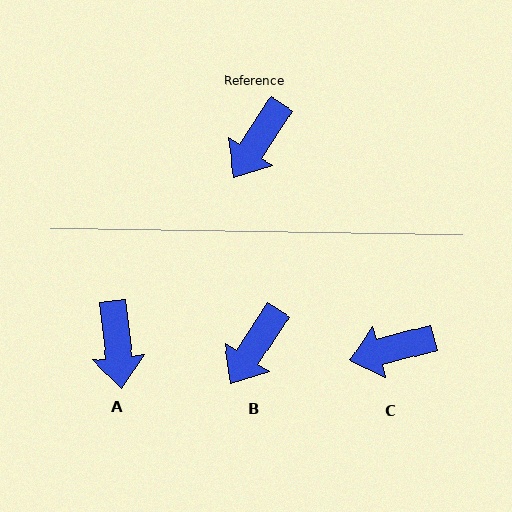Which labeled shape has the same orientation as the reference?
B.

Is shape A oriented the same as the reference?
No, it is off by about 39 degrees.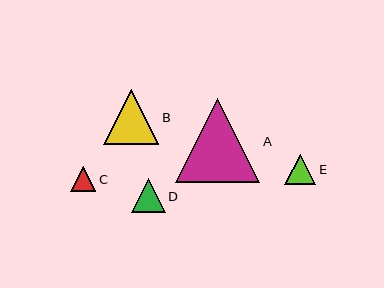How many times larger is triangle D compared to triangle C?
Triangle D is approximately 1.3 times the size of triangle C.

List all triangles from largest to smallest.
From largest to smallest: A, B, D, E, C.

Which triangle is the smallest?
Triangle C is the smallest with a size of approximately 25 pixels.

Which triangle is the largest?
Triangle A is the largest with a size of approximately 84 pixels.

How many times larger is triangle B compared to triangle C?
Triangle B is approximately 2.2 times the size of triangle C.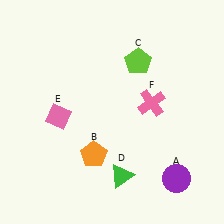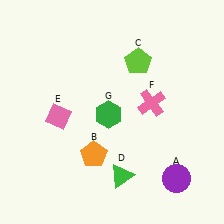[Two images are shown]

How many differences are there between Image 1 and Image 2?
There is 1 difference between the two images.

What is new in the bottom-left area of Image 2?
A green hexagon (G) was added in the bottom-left area of Image 2.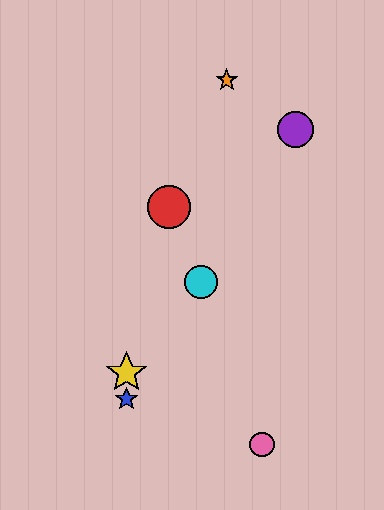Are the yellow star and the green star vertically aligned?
Yes, both are at x≈126.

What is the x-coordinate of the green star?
The green star is at x≈126.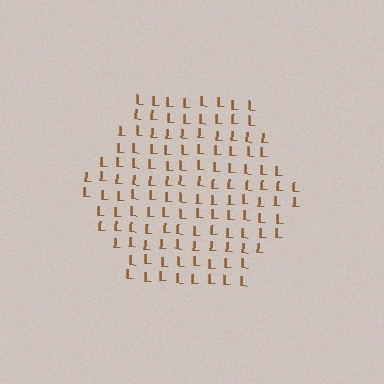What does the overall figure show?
The overall figure shows a hexagon.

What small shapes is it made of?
It is made of small letter L's.